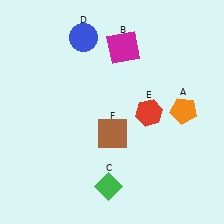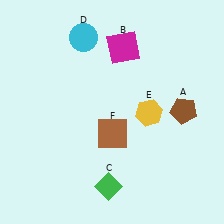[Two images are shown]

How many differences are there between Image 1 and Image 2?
There are 3 differences between the two images.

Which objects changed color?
A changed from orange to brown. D changed from blue to cyan. E changed from red to yellow.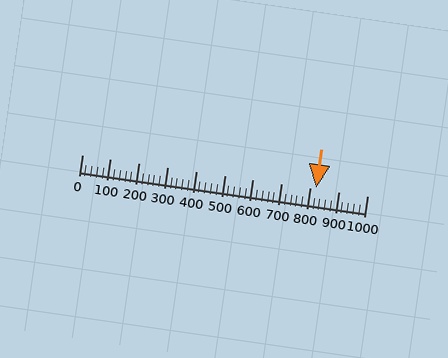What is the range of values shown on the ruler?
The ruler shows values from 0 to 1000.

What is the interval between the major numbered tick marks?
The major tick marks are spaced 100 units apart.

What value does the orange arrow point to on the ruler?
The orange arrow points to approximately 820.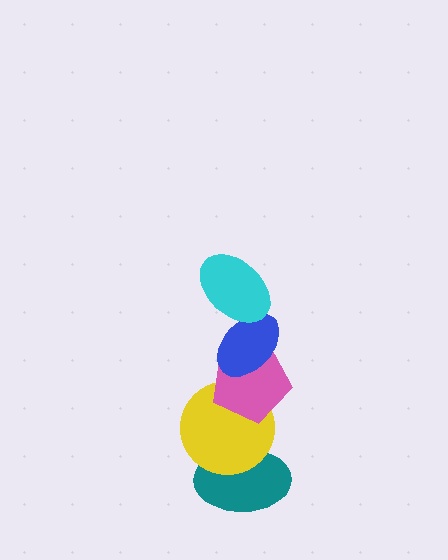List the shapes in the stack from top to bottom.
From top to bottom: the cyan ellipse, the blue ellipse, the pink pentagon, the yellow circle, the teal ellipse.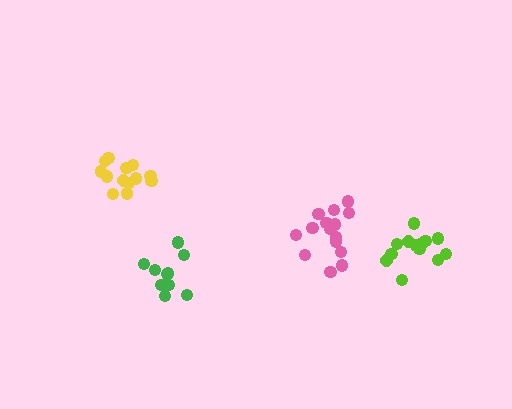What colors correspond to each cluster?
The clusters are colored: yellow, pink, lime, green.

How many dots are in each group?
Group 1: 13 dots, Group 2: 15 dots, Group 3: 14 dots, Group 4: 11 dots (53 total).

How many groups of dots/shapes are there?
There are 4 groups.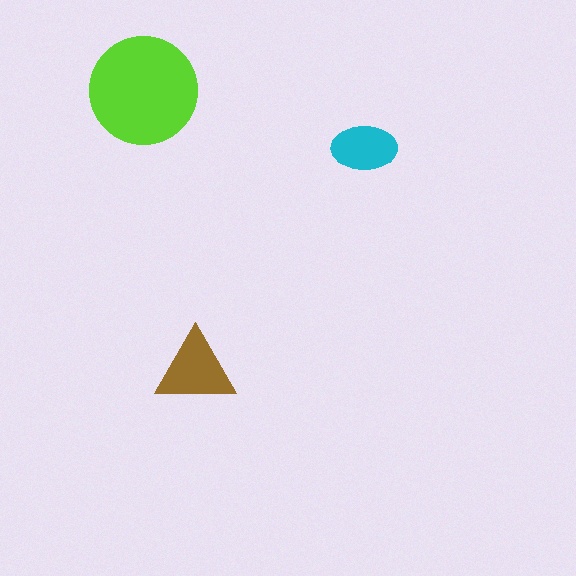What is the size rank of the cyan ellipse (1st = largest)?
3rd.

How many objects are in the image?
There are 3 objects in the image.